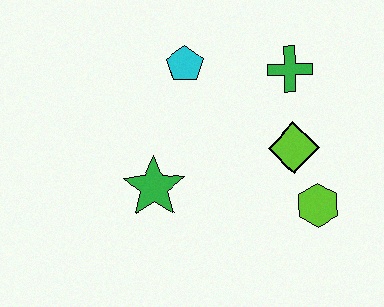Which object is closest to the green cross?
The lime diamond is closest to the green cross.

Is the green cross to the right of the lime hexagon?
No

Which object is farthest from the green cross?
The green star is farthest from the green cross.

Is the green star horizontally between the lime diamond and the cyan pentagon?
No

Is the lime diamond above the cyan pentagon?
No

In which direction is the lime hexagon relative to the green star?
The lime hexagon is to the right of the green star.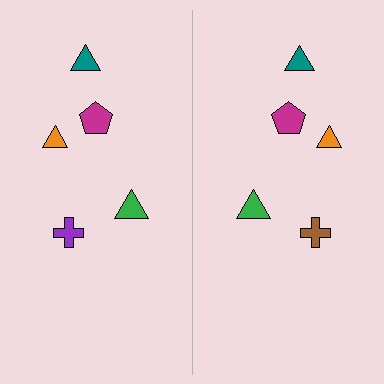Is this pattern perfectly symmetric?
No, the pattern is not perfectly symmetric. The brown cross on the right side breaks the symmetry — its mirror counterpart is purple.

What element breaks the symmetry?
The brown cross on the right side breaks the symmetry — its mirror counterpart is purple.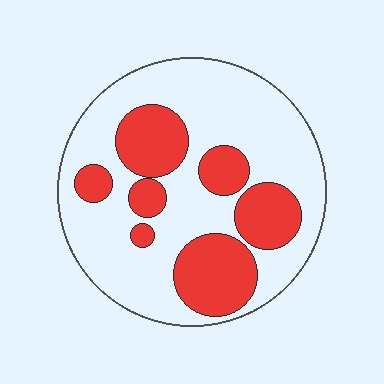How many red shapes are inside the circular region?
7.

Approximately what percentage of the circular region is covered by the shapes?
Approximately 30%.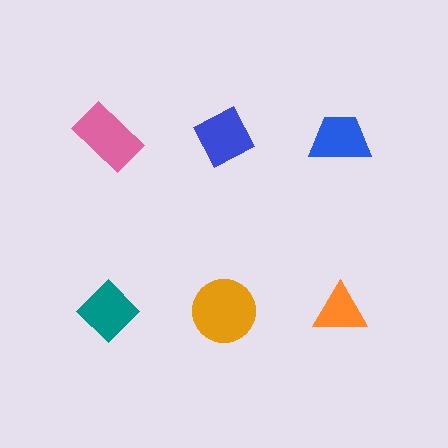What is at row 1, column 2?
A blue diamond.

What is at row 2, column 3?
An orange triangle.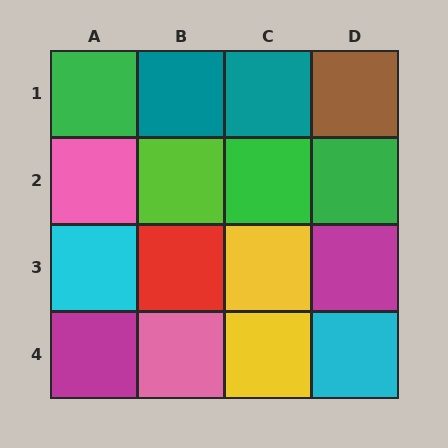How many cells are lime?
1 cell is lime.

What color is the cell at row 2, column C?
Green.